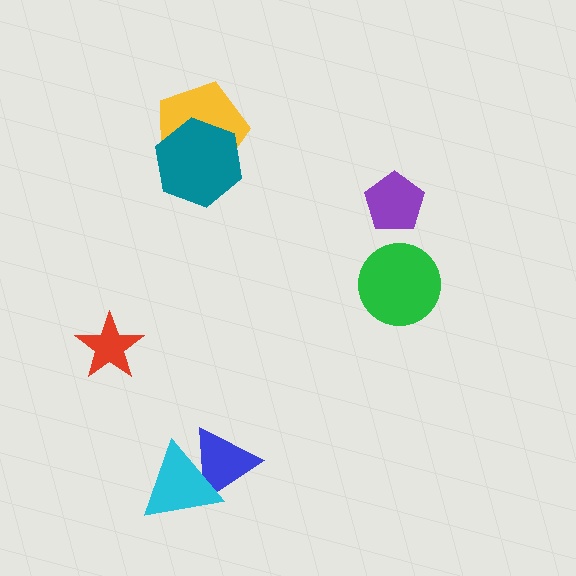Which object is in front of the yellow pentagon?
The teal hexagon is in front of the yellow pentagon.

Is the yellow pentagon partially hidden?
Yes, it is partially covered by another shape.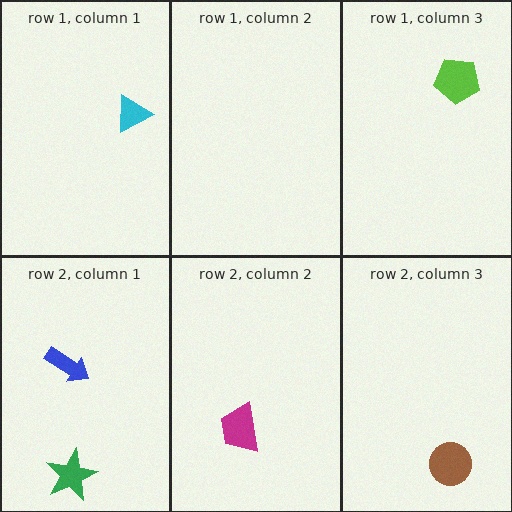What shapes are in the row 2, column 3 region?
The brown circle.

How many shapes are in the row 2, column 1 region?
2.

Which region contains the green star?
The row 2, column 1 region.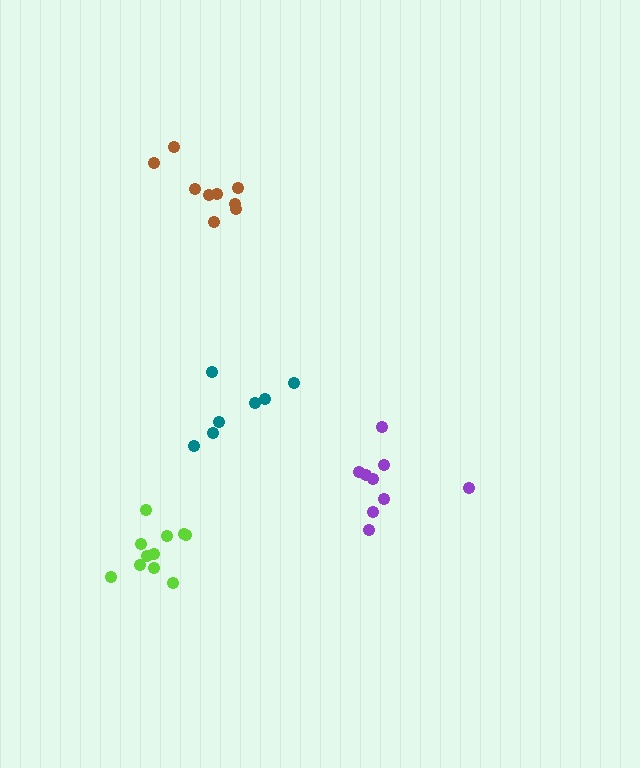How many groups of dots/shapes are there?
There are 4 groups.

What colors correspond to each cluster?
The clusters are colored: purple, lime, teal, brown.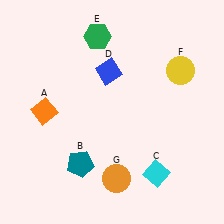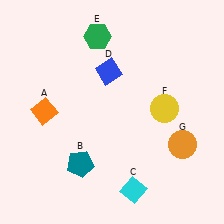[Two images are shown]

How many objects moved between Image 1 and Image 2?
3 objects moved between the two images.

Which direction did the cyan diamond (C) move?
The cyan diamond (C) moved left.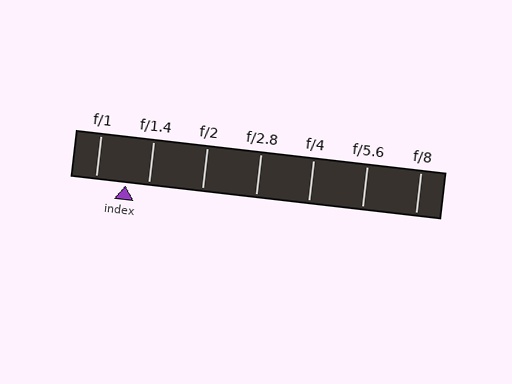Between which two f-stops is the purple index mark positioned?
The index mark is between f/1 and f/1.4.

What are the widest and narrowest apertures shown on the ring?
The widest aperture shown is f/1 and the narrowest is f/8.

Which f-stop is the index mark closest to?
The index mark is closest to f/1.4.